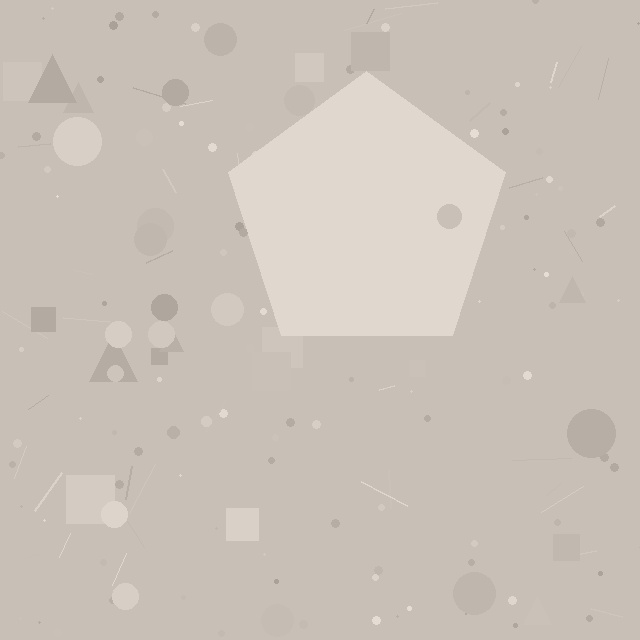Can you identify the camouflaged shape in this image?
The camouflaged shape is a pentagon.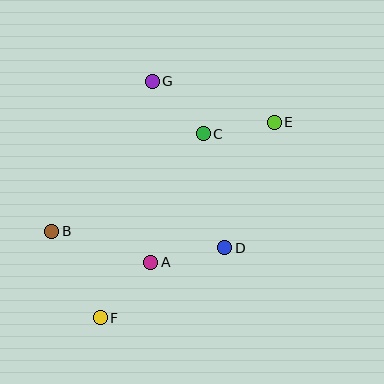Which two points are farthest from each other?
Points E and F are farthest from each other.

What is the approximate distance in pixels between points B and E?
The distance between B and E is approximately 248 pixels.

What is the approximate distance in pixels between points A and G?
The distance between A and G is approximately 181 pixels.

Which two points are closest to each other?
Points C and E are closest to each other.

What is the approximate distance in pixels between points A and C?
The distance between A and C is approximately 139 pixels.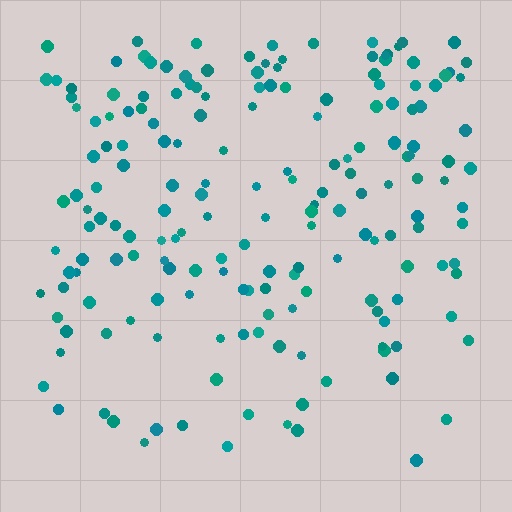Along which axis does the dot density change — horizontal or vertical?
Vertical.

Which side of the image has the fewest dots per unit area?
The bottom.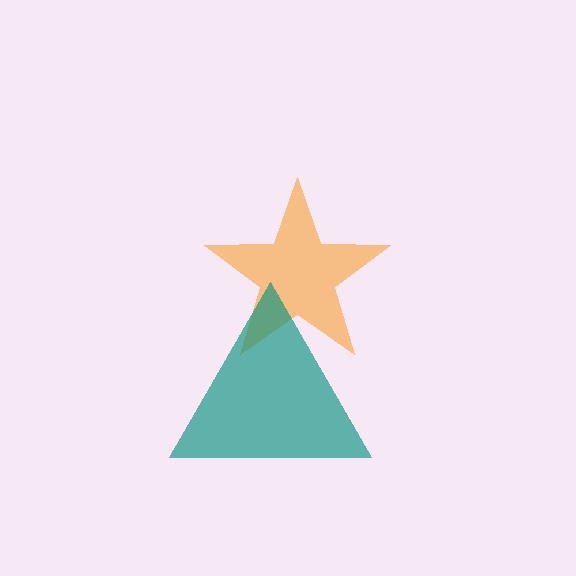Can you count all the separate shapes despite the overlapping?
Yes, there are 2 separate shapes.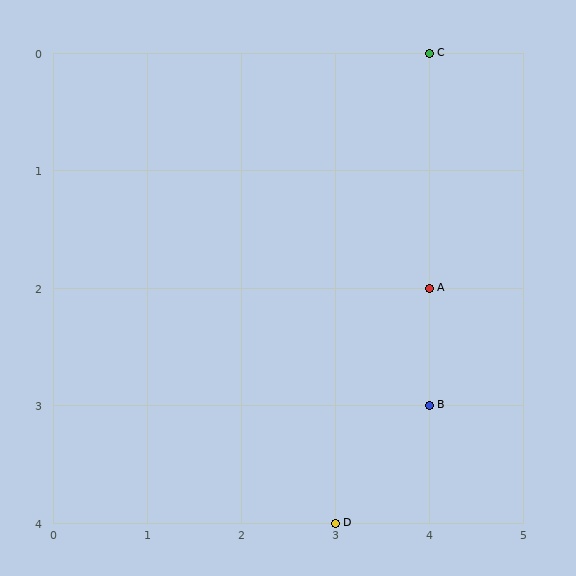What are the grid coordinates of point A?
Point A is at grid coordinates (4, 2).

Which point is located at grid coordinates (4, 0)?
Point C is at (4, 0).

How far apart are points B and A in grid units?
Points B and A are 1 row apart.